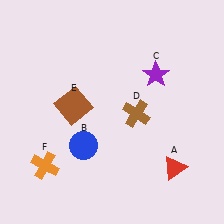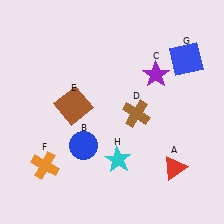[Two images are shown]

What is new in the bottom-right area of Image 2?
A cyan star (H) was added in the bottom-right area of Image 2.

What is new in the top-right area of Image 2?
A blue square (G) was added in the top-right area of Image 2.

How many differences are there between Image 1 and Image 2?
There are 2 differences between the two images.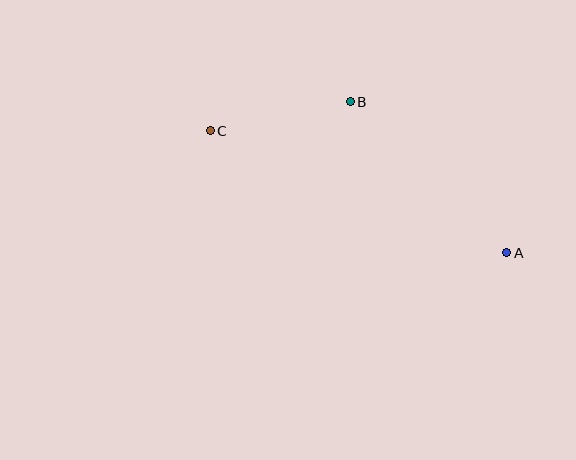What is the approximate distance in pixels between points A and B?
The distance between A and B is approximately 218 pixels.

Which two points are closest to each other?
Points B and C are closest to each other.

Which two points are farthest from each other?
Points A and C are farthest from each other.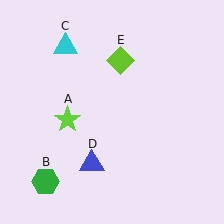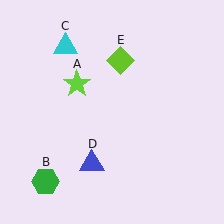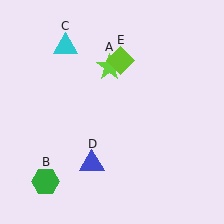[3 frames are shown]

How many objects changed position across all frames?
1 object changed position: lime star (object A).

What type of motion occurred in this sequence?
The lime star (object A) rotated clockwise around the center of the scene.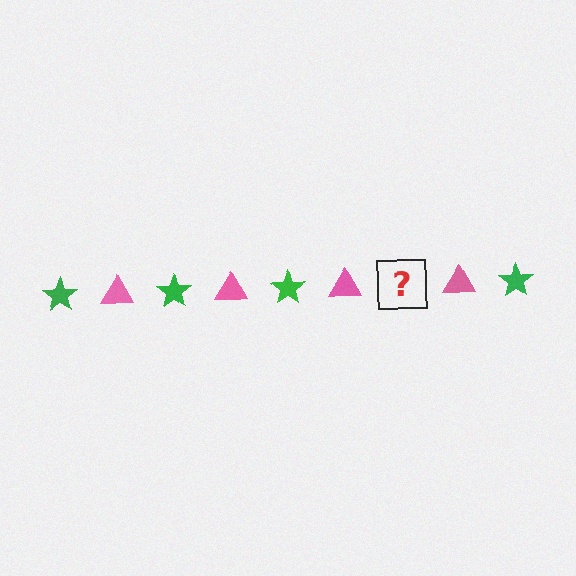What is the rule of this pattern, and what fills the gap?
The rule is that the pattern alternates between green star and pink triangle. The gap should be filled with a green star.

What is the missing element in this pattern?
The missing element is a green star.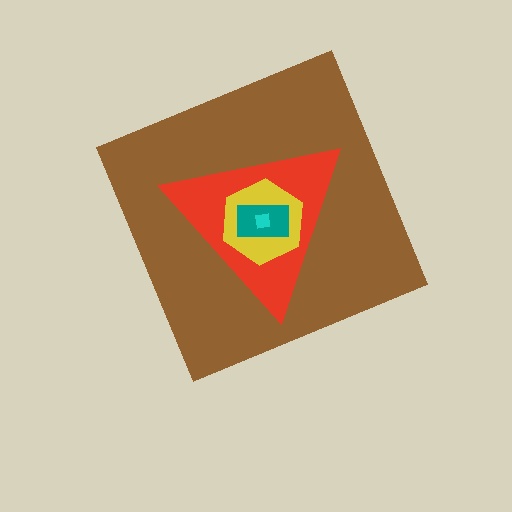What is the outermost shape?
The brown diamond.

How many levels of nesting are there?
5.